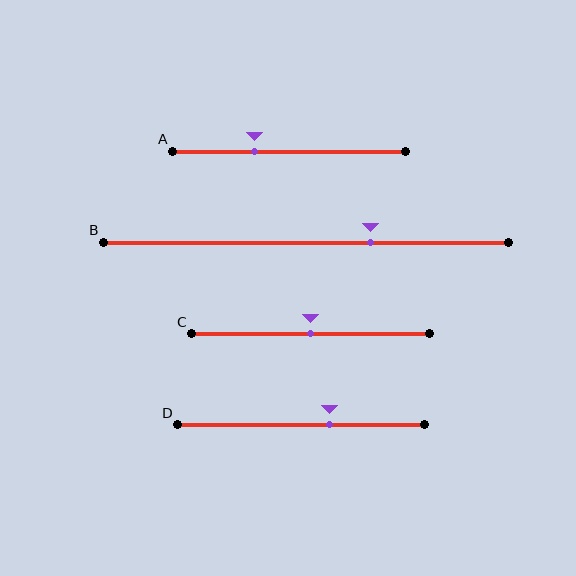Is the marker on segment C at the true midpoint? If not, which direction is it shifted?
Yes, the marker on segment C is at the true midpoint.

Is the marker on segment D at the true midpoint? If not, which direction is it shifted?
No, the marker on segment D is shifted to the right by about 12% of the segment length.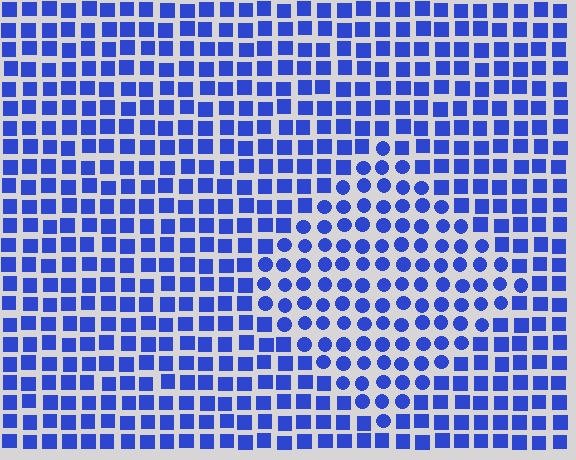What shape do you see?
I see a diamond.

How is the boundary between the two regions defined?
The boundary is defined by a change in element shape: circles inside vs. squares outside. All elements share the same color and spacing.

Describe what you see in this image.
The image is filled with small blue elements arranged in a uniform grid. A diamond-shaped region contains circles, while the surrounding area contains squares. The boundary is defined purely by the change in element shape.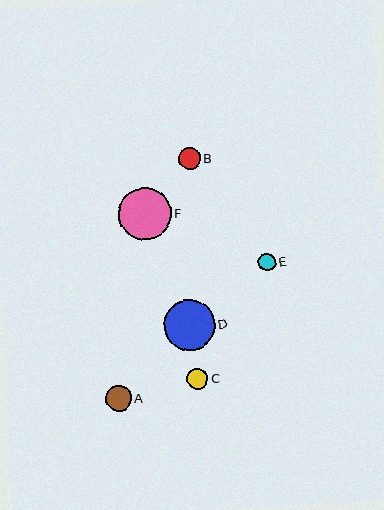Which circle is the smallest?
Circle E is the smallest with a size of approximately 18 pixels.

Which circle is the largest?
Circle F is the largest with a size of approximately 52 pixels.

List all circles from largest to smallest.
From largest to smallest: F, D, A, B, C, E.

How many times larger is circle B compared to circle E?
Circle B is approximately 1.2 times the size of circle E.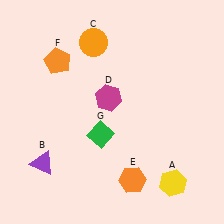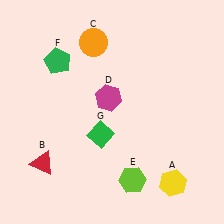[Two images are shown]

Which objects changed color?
B changed from purple to red. E changed from orange to lime. F changed from orange to green.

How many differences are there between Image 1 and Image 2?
There are 3 differences between the two images.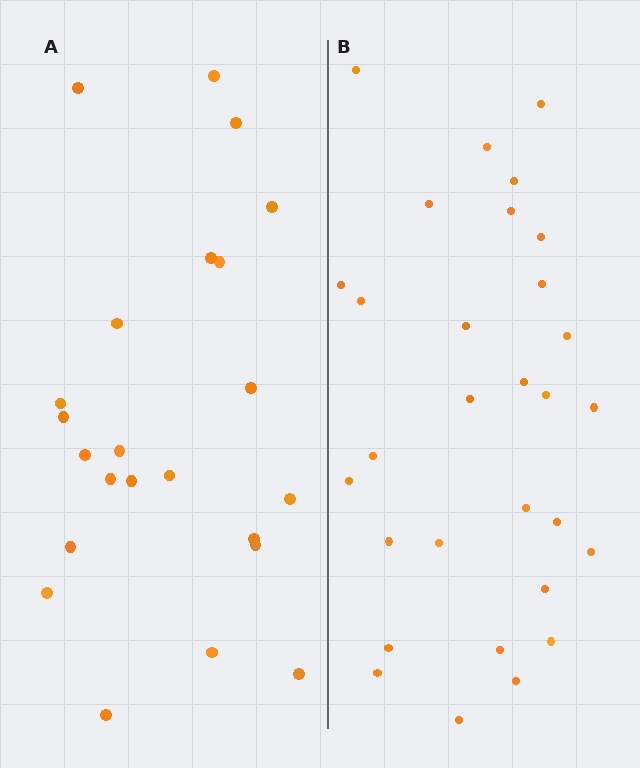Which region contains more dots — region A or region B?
Region B (the right region) has more dots.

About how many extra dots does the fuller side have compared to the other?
Region B has roughly 8 or so more dots than region A.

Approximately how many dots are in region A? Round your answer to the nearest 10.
About 20 dots. (The exact count is 23, which rounds to 20.)